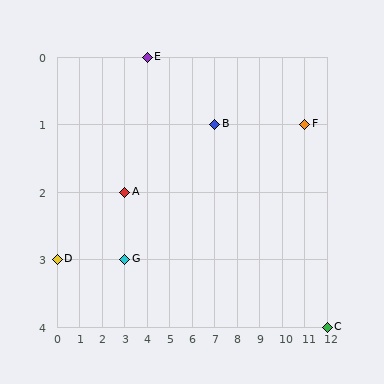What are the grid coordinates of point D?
Point D is at grid coordinates (0, 3).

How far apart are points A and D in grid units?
Points A and D are 3 columns and 1 row apart (about 3.2 grid units diagonally).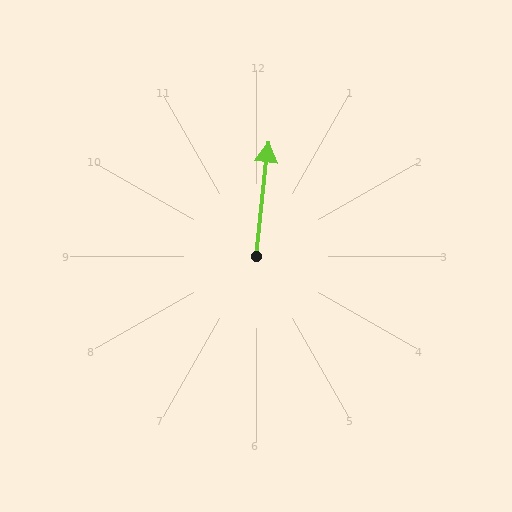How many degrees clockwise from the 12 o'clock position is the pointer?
Approximately 6 degrees.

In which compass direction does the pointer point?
North.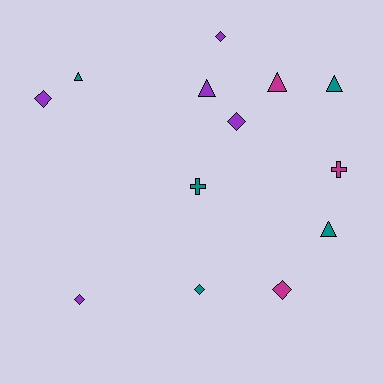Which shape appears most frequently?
Diamond, with 6 objects.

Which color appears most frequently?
Teal, with 5 objects.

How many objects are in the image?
There are 13 objects.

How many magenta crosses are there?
There is 1 magenta cross.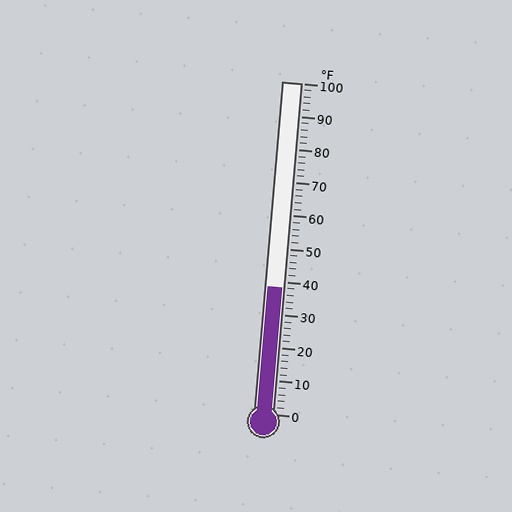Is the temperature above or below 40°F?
The temperature is below 40°F.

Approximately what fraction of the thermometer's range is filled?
The thermometer is filled to approximately 40% of its range.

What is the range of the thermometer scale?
The thermometer scale ranges from 0°F to 100°F.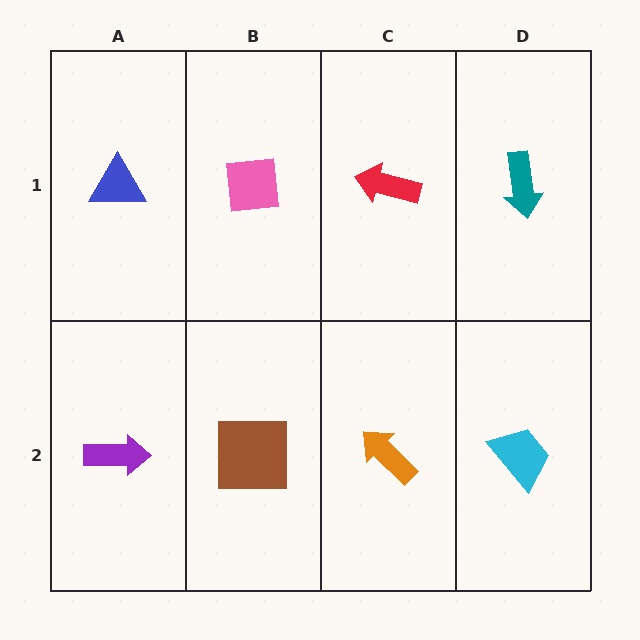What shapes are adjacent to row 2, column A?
A blue triangle (row 1, column A), a brown square (row 2, column B).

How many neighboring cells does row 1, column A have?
2.